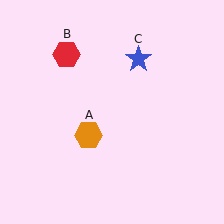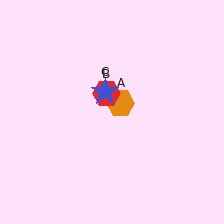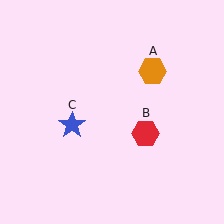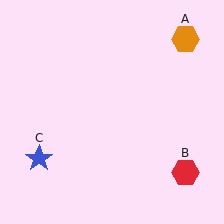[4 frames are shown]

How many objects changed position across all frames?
3 objects changed position: orange hexagon (object A), red hexagon (object B), blue star (object C).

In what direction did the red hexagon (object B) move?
The red hexagon (object B) moved down and to the right.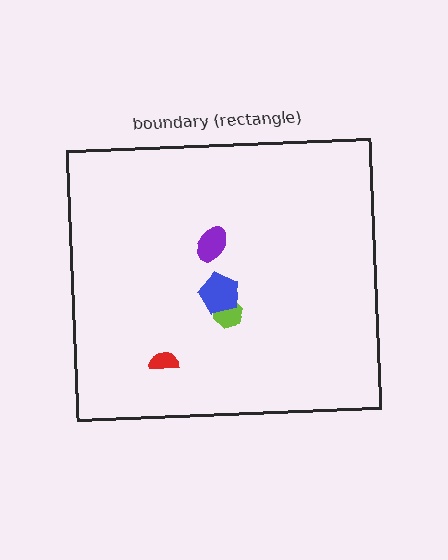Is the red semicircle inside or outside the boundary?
Inside.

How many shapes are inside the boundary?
4 inside, 0 outside.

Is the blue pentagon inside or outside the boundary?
Inside.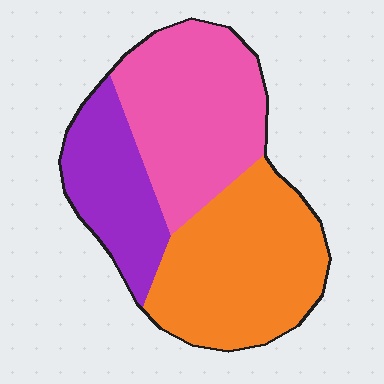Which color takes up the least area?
Purple, at roughly 25%.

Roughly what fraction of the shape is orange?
Orange takes up about two fifths (2/5) of the shape.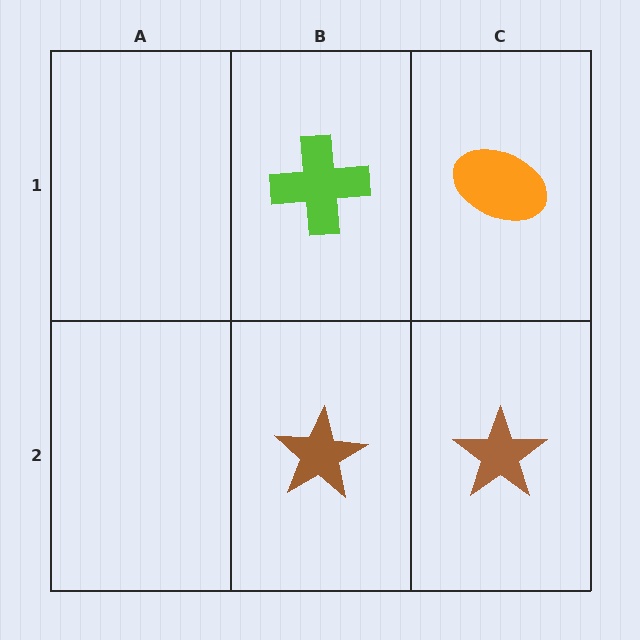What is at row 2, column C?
A brown star.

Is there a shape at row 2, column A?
No, that cell is empty.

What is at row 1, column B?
A lime cross.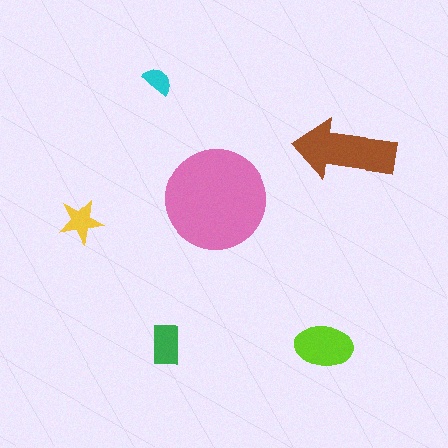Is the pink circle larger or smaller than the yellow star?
Larger.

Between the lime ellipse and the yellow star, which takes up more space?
The lime ellipse.